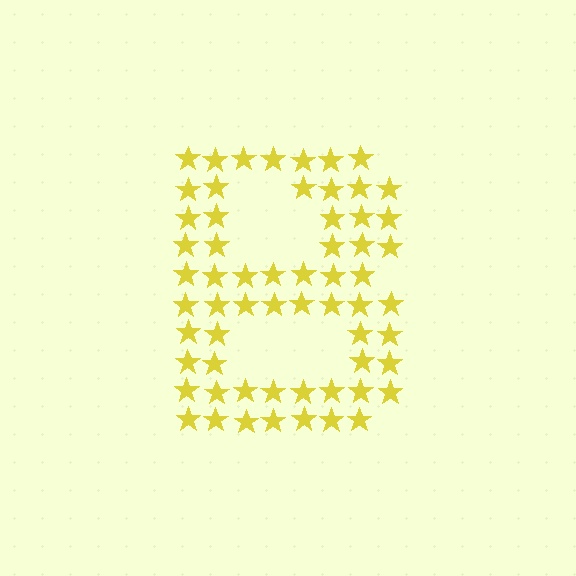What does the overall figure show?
The overall figure shows the letter B.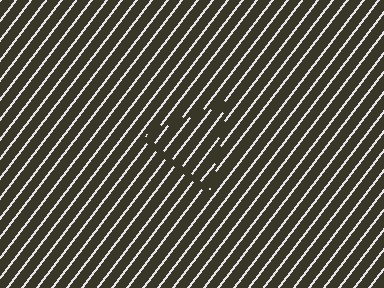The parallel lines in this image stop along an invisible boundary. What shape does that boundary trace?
An illusory triangle. The interior of the shape contains the same grating, shifted by half a period — the contour is defined by the phase discontinuity where line-ends from the inner and outer gratings abut.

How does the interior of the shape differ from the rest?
The interior of the shape contains the same grating, shifted by half a period — the contour is defined by the phase discontinuity where line-ends from the inner and outer gratings abut.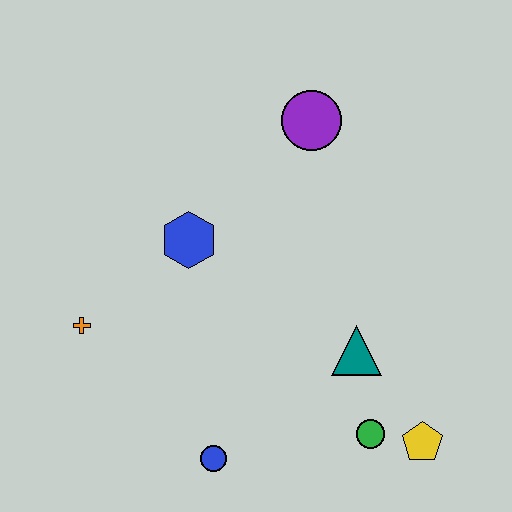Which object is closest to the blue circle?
The green circle is closest to the blue circle.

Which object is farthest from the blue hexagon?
The yellow pentagon is farthest from the blue hexagon.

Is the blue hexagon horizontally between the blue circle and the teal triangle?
No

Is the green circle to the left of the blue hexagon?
No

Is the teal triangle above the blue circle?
Yes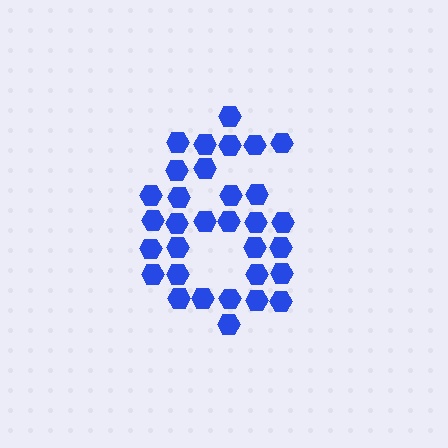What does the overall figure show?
The overall figure shows the digit 6.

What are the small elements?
The small elements are hexagons.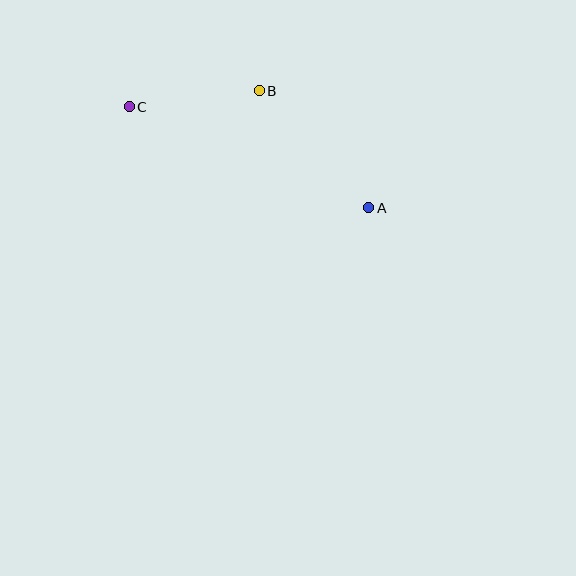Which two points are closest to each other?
Points B and C are closest to each other.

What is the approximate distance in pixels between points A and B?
The distance between A and B is approximately 160 pixels.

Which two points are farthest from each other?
Points A and C are farthest from each other.